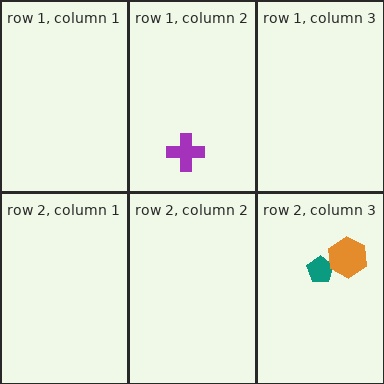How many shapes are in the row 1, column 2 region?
1.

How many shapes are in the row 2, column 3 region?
2.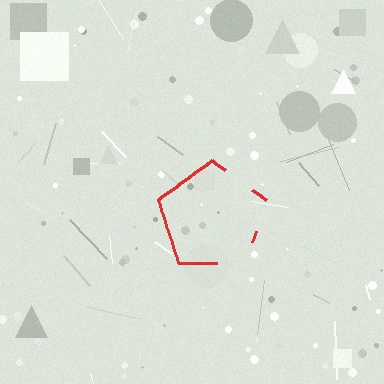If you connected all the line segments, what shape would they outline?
They would outline a pentagon.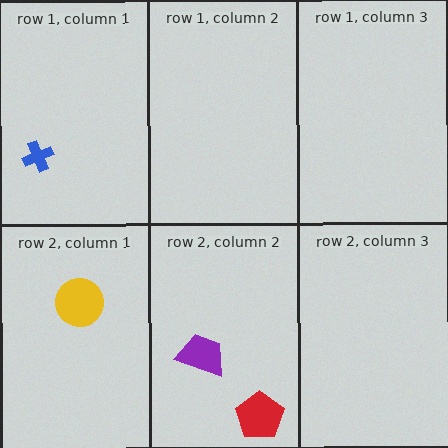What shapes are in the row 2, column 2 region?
The red pentagon, the purple trapezoid.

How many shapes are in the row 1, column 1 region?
1.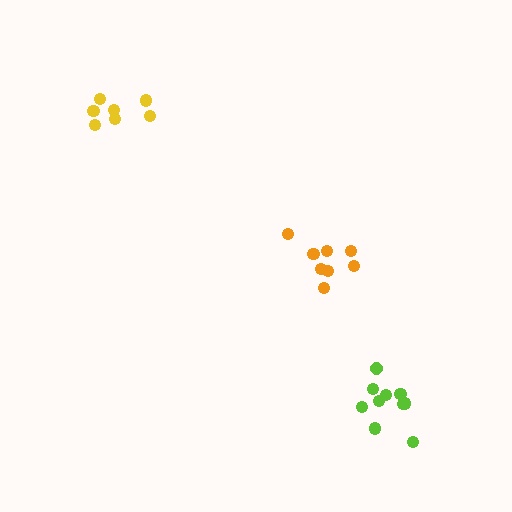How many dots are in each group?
Group 1: 8 dots, Group 2: 10 dots, Group 3: 7 dots (25 total).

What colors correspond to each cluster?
The clusters are colored: orange, lime, yellow.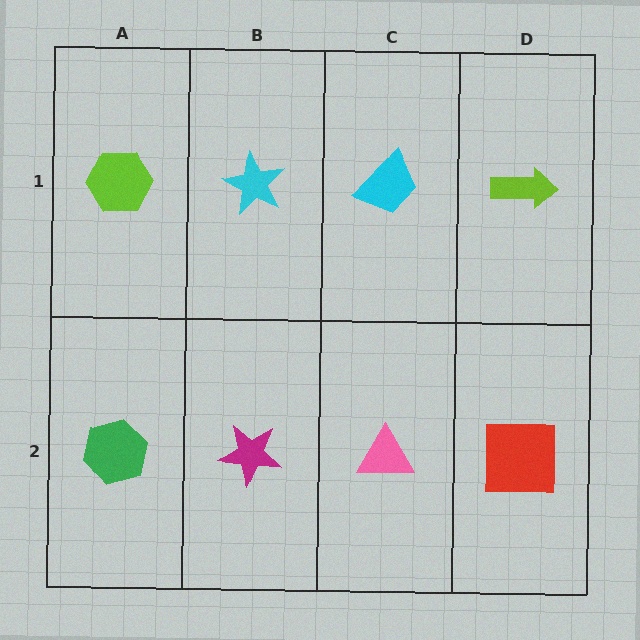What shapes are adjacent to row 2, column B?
A cyan star (row 1, column B), a green hexagon (row 2, column A), a pink triangle (row 2, column C).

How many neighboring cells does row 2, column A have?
2.